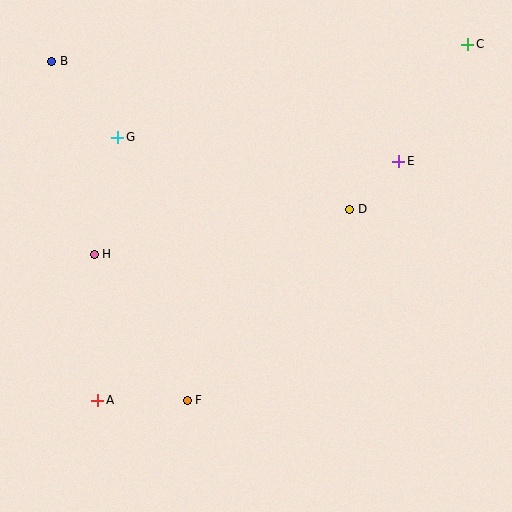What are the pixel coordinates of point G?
Point G is at (118, 137).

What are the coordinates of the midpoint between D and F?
The midpoint between D and F is at (269, 305).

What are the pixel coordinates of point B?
Point B is at (52, 61).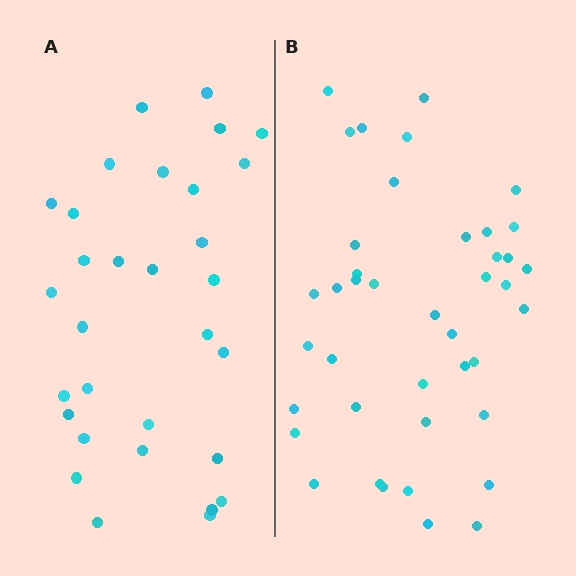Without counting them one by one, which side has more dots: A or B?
Region B (the right region) has more dots.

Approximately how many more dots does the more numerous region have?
Region B has roughly 10 or so more dots than region A.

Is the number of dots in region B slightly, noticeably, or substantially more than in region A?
Region B has noticeably more, but not dramatically so. The ratio is roughly 1.3 to 1.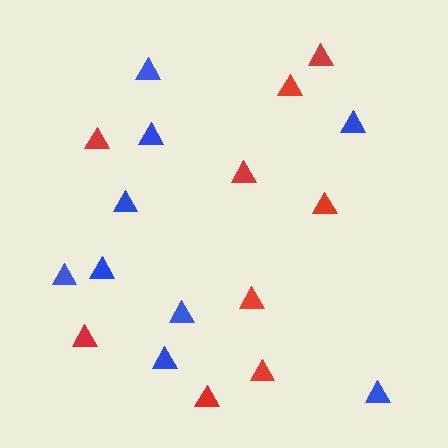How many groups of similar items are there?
There are 2 groups: one group of red triangles (9) and one group of blue triangles (9).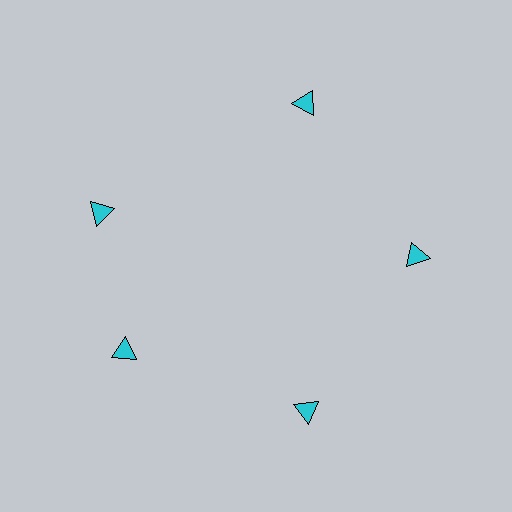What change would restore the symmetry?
The symmetry would be restored by rotating it back into even spacing with its neighbors so that all 5 triangles sit at equal angles and equal distance from the center.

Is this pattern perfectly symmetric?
No. The 5 cyan triangles are arranged in a ring, but one element near the 10 o'clock position is rotated out of alignment along the ring, breaking the 5-fold rotational symmetry.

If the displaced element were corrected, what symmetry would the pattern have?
It would have 5-fold rotational symmetry — the pattern would map onto itself every 72 degrees.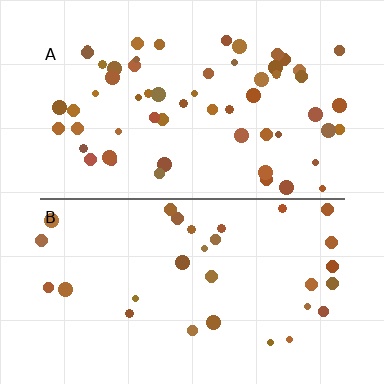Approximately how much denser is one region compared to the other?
Approximately 1.9× — region A over region B.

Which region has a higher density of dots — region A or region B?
A (the top).